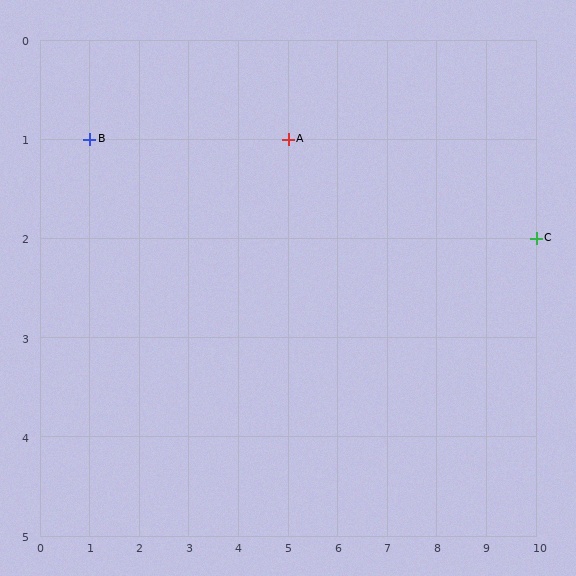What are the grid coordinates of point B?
Point B is at grid coordinates (1, 1).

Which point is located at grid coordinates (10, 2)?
Point C is at (10, 2).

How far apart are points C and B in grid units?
Points C and B are 9 columns and 1 row apart (about 9.1 grid units diagonally).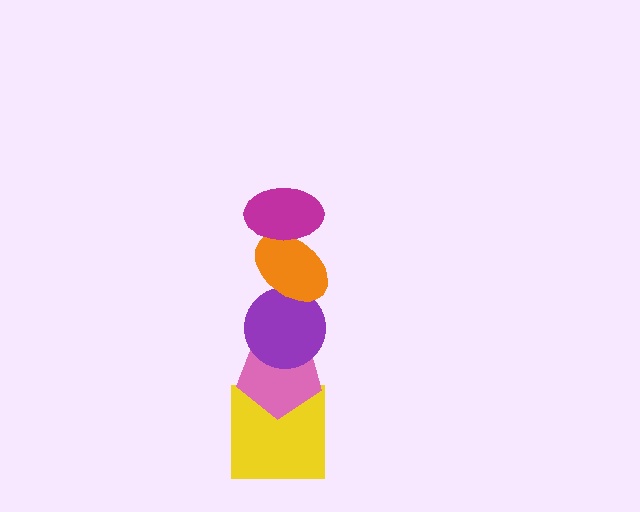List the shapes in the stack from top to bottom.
From top to bottom: the magenta ellipse, the orange ellipse, the purple circle, the pink pentagon, the yellow square.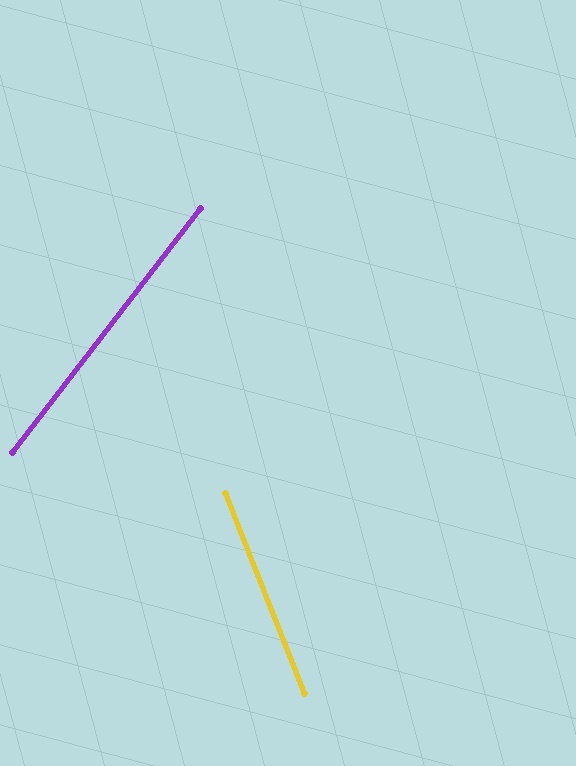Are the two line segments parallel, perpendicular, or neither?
Neither parallel nor perpendicular — they differ by about 59°.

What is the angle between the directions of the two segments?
Approximately 59 degrees.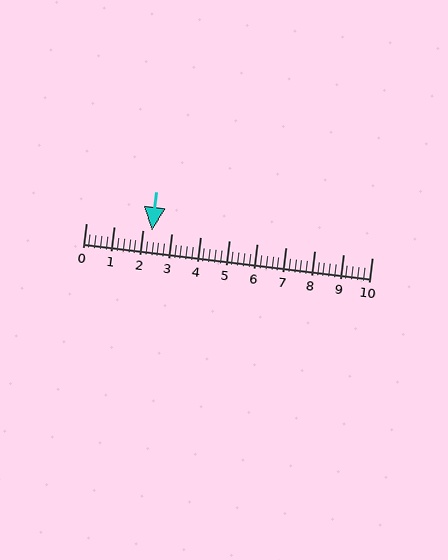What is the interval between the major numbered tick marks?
The major tick marks are spaced 1 units apart.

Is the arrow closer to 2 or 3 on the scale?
The arrow is closer to 2.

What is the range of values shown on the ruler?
The ruler shows values from 0 to 10.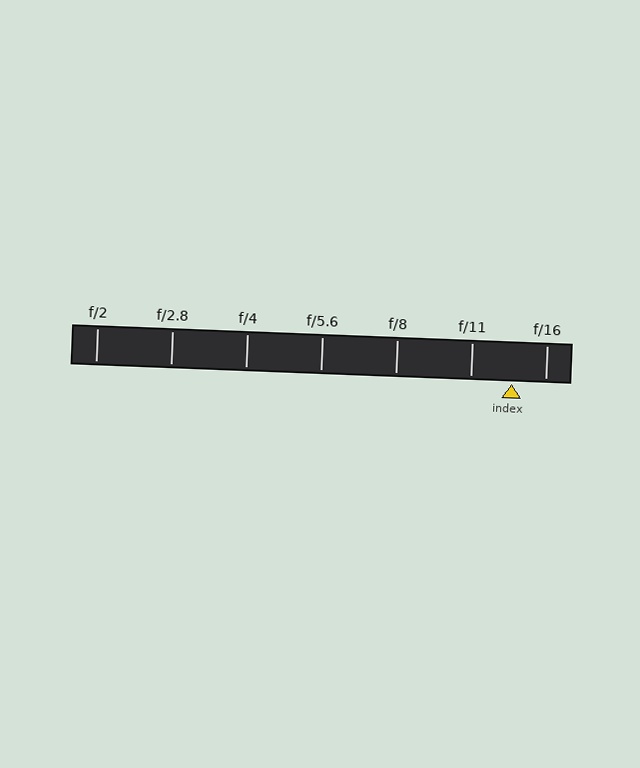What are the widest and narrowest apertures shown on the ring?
The widest aperture shown is f/2 and the narrowest is f/16.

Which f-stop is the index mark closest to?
The index mark is closest to f/16.